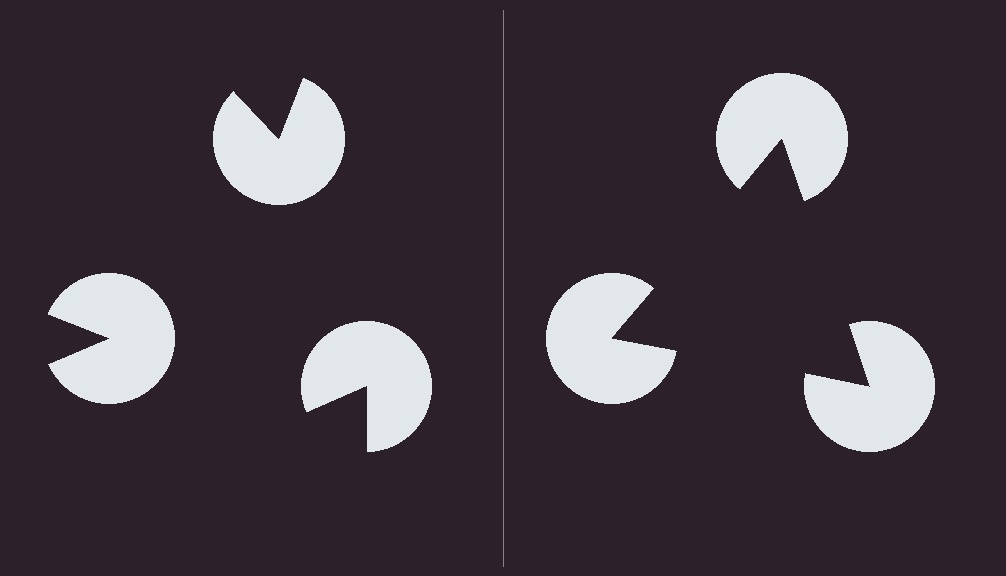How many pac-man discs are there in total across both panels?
6 — 3 on each side.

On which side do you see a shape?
An illusory triangle appears on the right side. On the left side the wedge cuts are rotated, so no coherent shape forms.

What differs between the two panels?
The pac-man discs are positioned identically on both sides; only the wedge orientations differ. On the right they align to a triangle; on the left they are misaligned.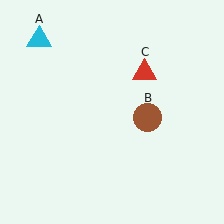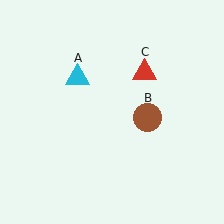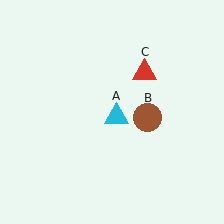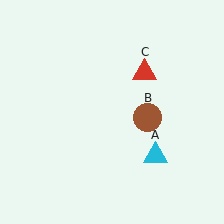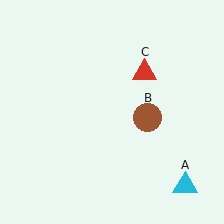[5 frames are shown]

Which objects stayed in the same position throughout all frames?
Brown circle (object B) and red triangle (object C) remained stationary.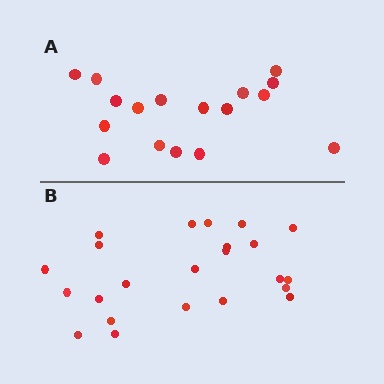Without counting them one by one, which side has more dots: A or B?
Region B (the bottom region) has more dots.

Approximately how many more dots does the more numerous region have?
Region B has about 6 more dots than region A.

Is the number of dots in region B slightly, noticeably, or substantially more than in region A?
Region B has noticeably more, but not dramatically so. The ratio is roughly 1.4 to 1.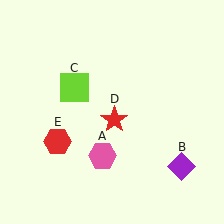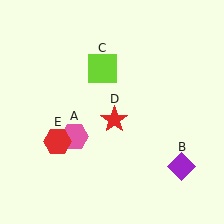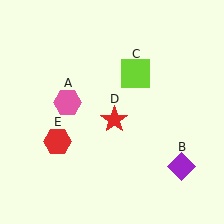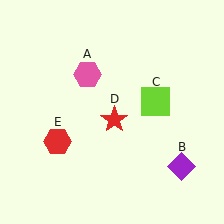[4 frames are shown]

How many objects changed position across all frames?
2 objects changed position: pink hexagon (object A), lime square (object C).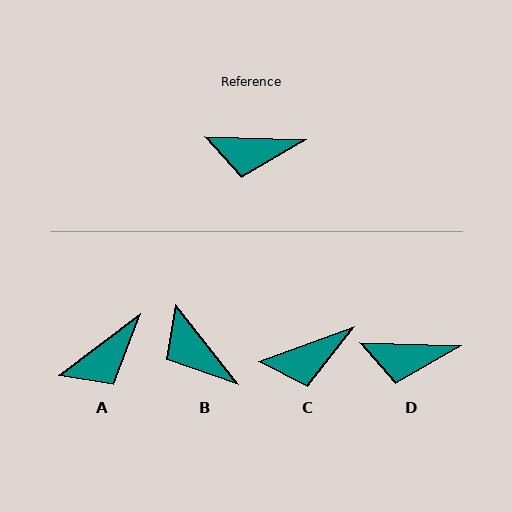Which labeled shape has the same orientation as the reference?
D.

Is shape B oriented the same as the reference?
No, it is off by about 50 degrees.